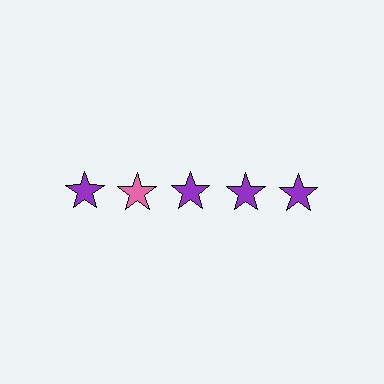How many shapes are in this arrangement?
There are 5 shapes arranged in a grid pattern.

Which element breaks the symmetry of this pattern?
The pink star in the top row, second from left column breaks the symmetry. All other shapes are purple stars.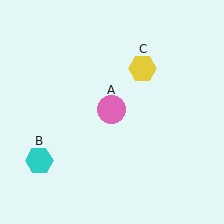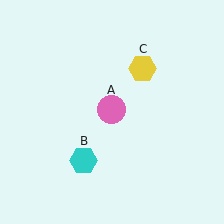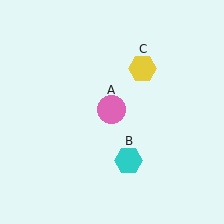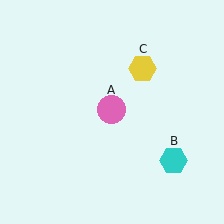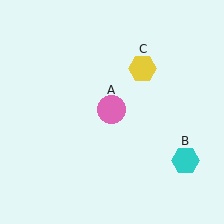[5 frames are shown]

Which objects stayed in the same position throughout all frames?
Pink circle (object A) and yellow hexagon (object C) remained stationary.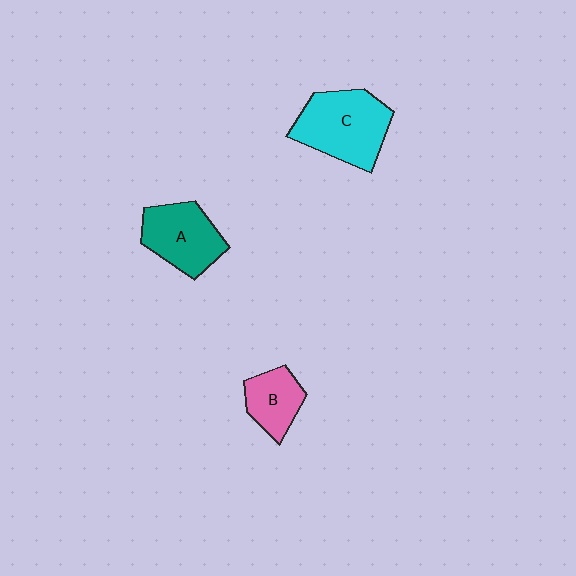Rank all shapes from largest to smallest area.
From largest to smallest: C (cyan), A (teal), B (pink).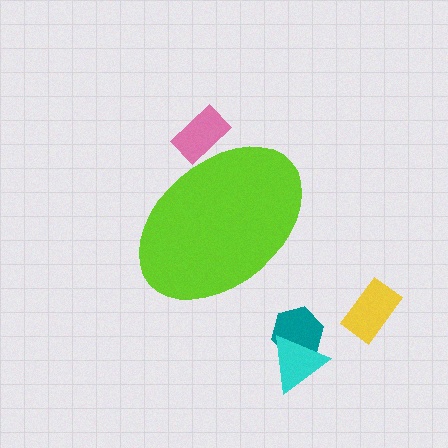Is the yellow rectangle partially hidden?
No, the yellow rectangle is fully visible.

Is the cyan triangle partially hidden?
No, the cyan triangle is fully visible.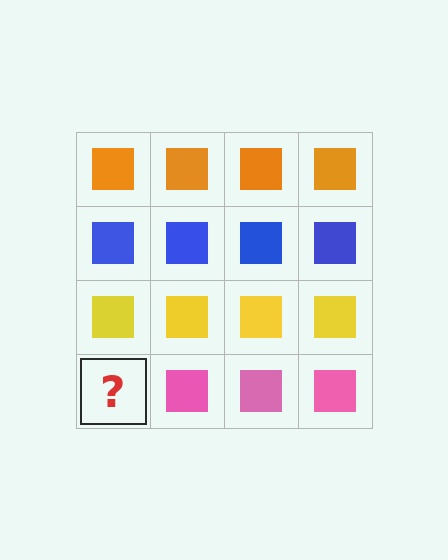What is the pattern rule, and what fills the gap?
The rule is that each row has a consistent color. The gap should be filled with a pink square.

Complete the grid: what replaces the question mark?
The question mark should be replaced with a pink square.